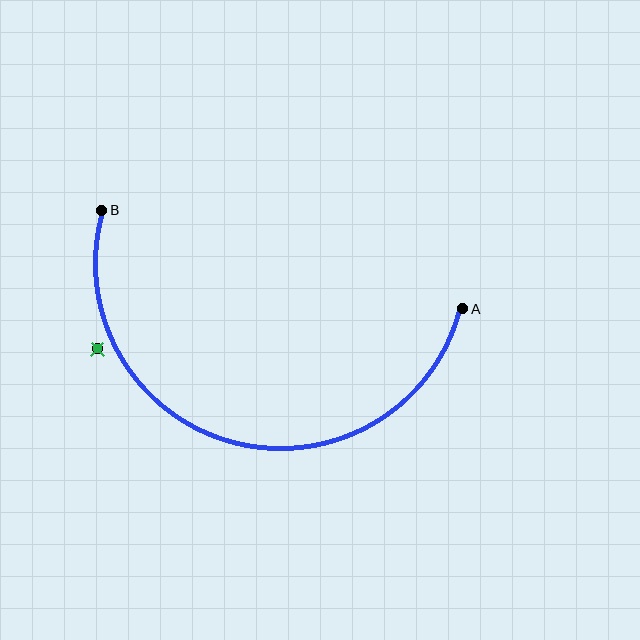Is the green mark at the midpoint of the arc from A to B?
No — the green mark does not lie on the arc at all. It sits slightly outside the curve.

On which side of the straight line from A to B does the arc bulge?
The arc bulges below the straight line connecting A and B.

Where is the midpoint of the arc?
The arc midpoint is the point on the curve farthest from the straight line joining A and B. It sits below that line.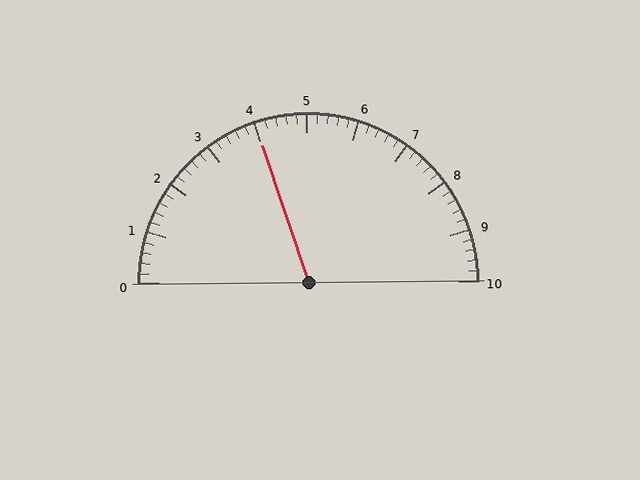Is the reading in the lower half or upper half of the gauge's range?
The reading is in the lower half of the range (0 to 10).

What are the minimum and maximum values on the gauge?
The gauge ranges from 0 to 10.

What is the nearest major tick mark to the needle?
The nearest major tick mark is 4.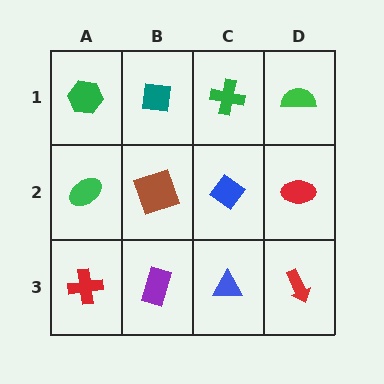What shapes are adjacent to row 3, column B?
A brown square (row 2, column B), a red cross (row 3, column A), a blue triangle (row 3, column C).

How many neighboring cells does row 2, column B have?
4.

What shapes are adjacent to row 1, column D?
A red ellipse (row 2, column D), a green cross (row 1, column C).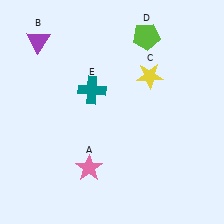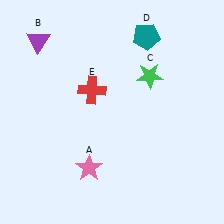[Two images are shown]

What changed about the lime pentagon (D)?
In Image 1, D is lime. In Image 2, it changed to teal.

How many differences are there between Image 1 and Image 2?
There are 3 differences between the two images.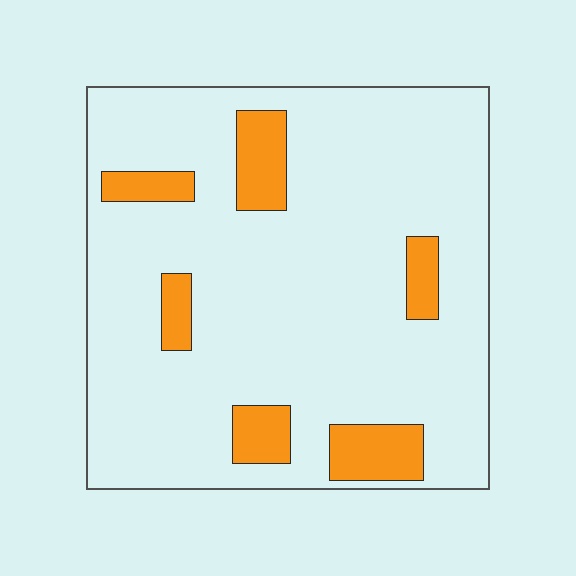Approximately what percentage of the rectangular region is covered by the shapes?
Approximately 15%.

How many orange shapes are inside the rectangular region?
6.